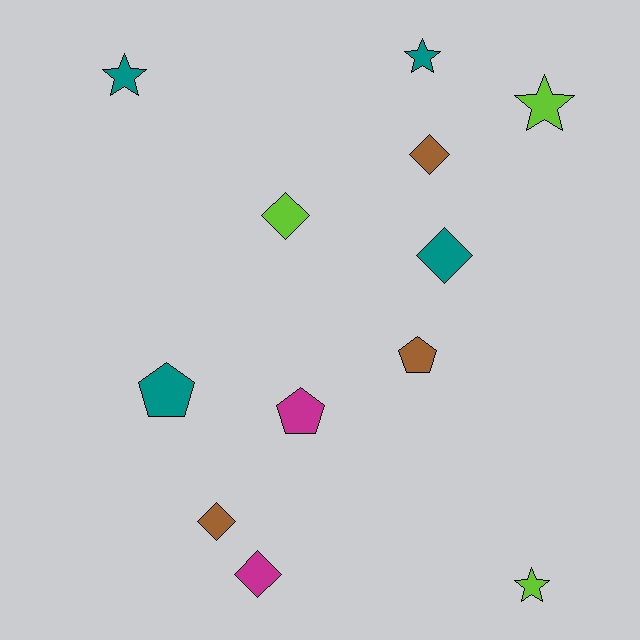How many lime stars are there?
There are 2 lime stars.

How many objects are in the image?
There are 12 objects.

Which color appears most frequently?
Teal, with 4 objects.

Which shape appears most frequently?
Diamond, with 5 objects.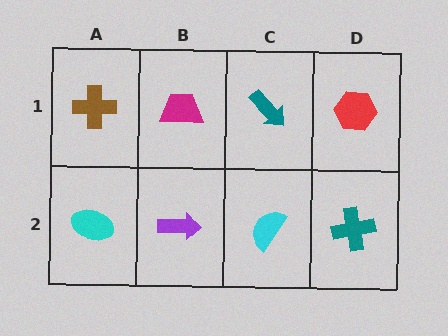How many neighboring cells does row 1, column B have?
3.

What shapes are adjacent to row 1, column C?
A cyan semicircle (row 2, column C), a magenta trapezoid (row 1, column B), a red hexagon (row 1, column D).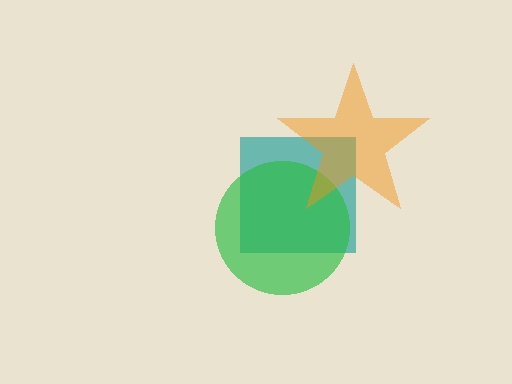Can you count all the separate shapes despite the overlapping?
Yes, there are 3 separate shapes.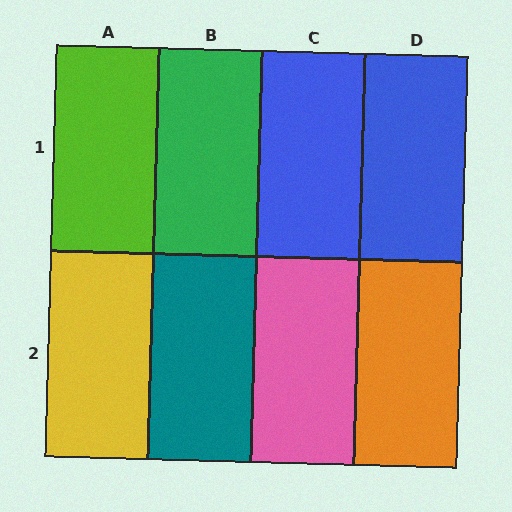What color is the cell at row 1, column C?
Blue.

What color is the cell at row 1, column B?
Green.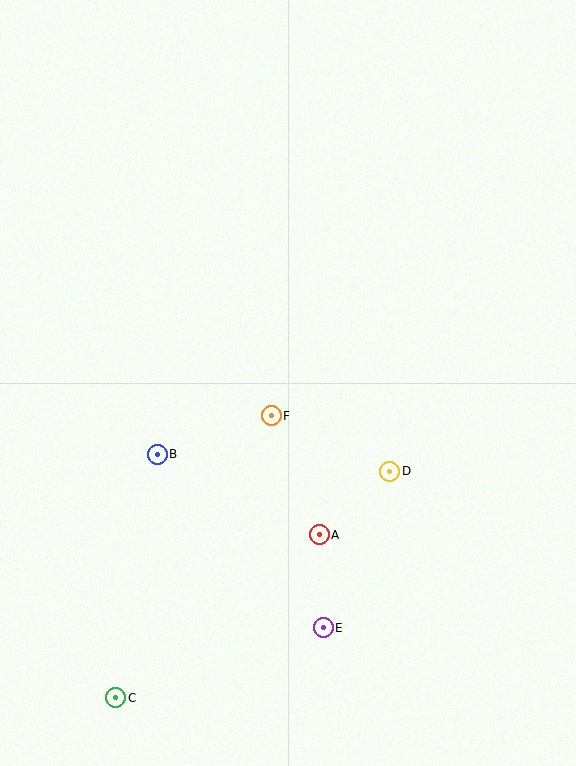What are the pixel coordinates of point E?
Point E is at (323, 628).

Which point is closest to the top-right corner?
Point D is closest to the top-right corner.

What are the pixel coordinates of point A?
Point A is at (319, 535).